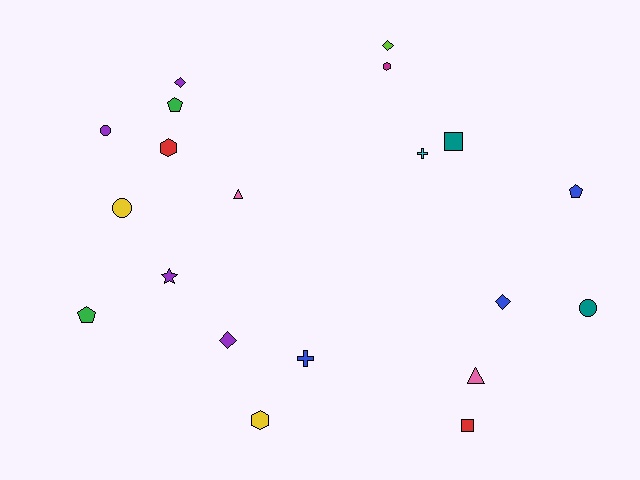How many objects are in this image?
There are 20 objects.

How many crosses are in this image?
There are 2 crosses.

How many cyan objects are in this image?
There is 1 cyan object.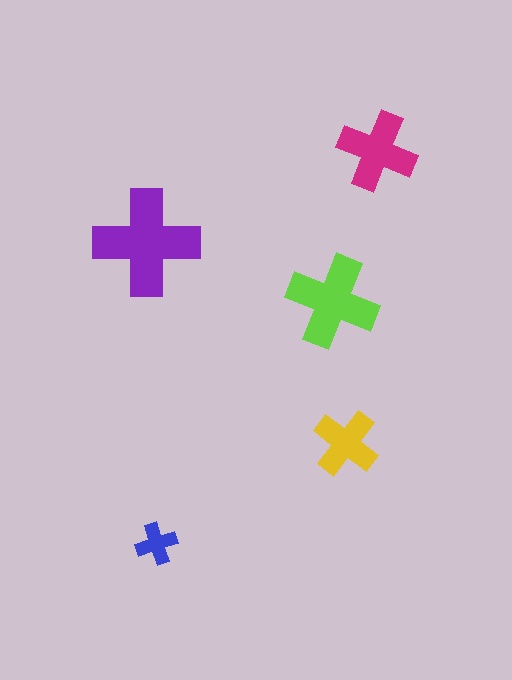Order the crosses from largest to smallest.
the purple one, the lime one, the magenta one, the yellow one, the blue one.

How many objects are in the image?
There are 5 objects in the image.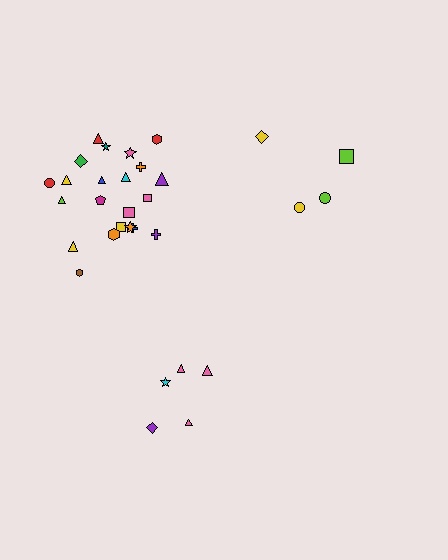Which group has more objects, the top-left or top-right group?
The top-left group.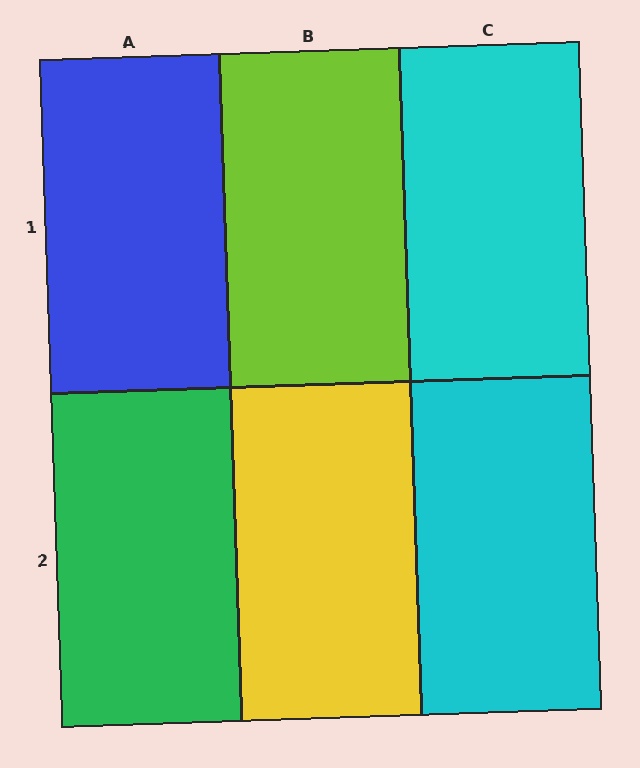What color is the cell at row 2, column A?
Green.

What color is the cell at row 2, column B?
Yellow.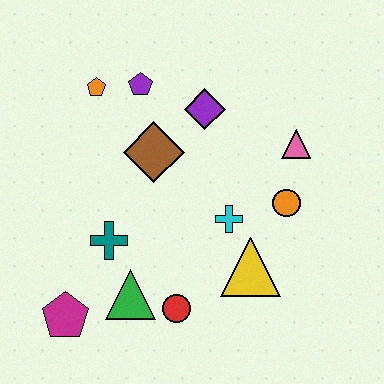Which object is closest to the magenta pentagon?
The green triangle is closest to the magenta pentagon.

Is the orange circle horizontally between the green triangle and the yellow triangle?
No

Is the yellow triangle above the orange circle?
No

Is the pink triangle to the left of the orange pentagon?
No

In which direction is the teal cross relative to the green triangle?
The teal cross is above the green triangle.